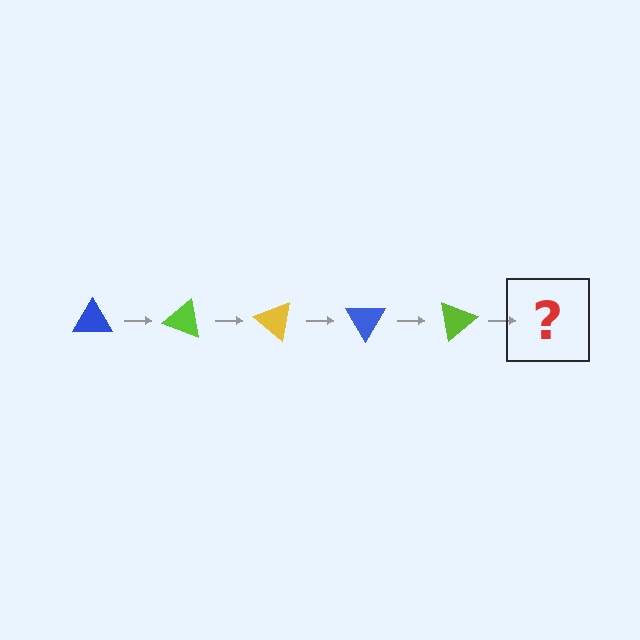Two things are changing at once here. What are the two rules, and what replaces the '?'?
The two rules are that it rotates 20 degrees each step and the color cycles through blue, lime, and yellow. The '?' should be a yellow triangle, rotated 100 degrees from the start.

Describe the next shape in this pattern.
It should be a yellow triangle, rotated 100 degrees from the start.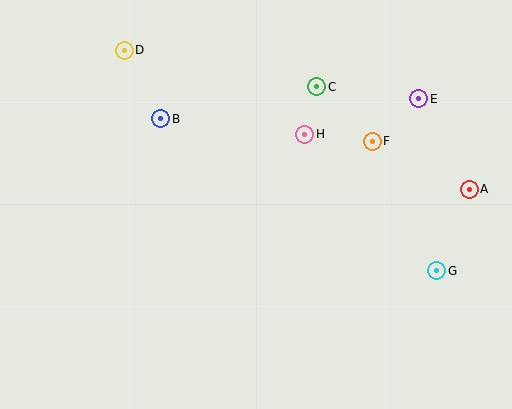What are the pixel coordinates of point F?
Point F is at (372, 141).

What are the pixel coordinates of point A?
Point A is at (469, 189).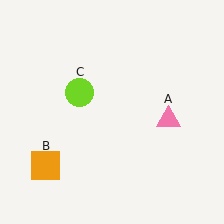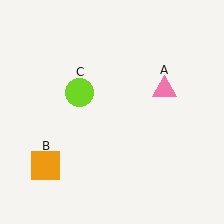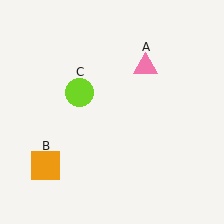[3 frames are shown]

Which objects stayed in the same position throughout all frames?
Orange square (object B) and lime circle (object C) remained stationary.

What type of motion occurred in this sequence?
The pink triangle (object A) rotated counterclockwise around the center of the scene.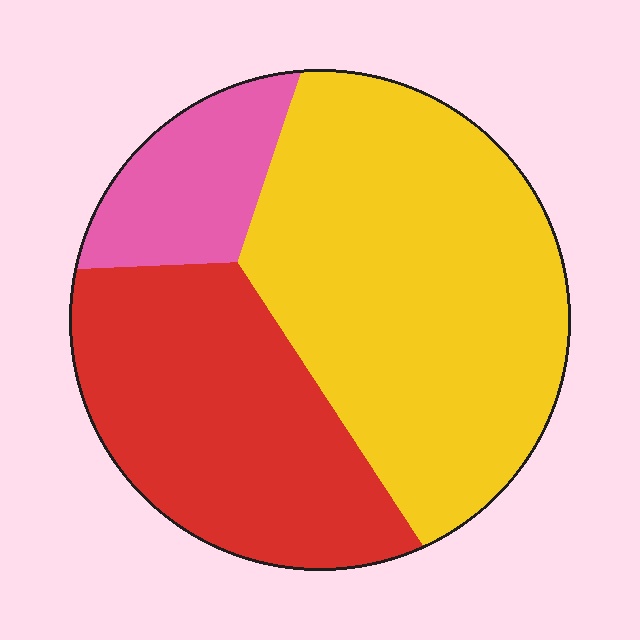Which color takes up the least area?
Pink, at roughly 15%.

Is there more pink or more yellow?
Yellow.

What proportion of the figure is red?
Red covers around 35% of the figure.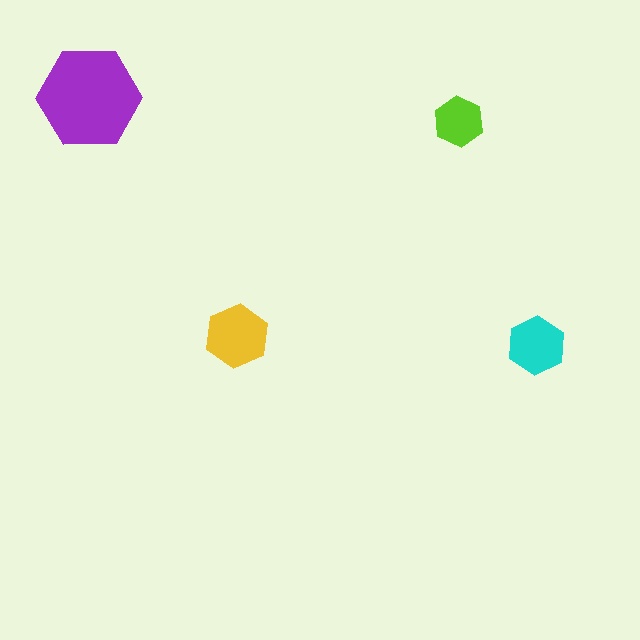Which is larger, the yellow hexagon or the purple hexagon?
The purple one.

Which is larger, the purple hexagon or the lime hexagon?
The purple one.